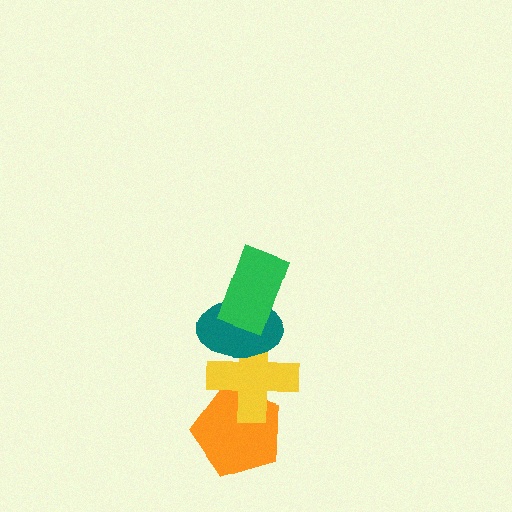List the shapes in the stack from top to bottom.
From top to bottom: the green rectangle, the teal ellipse, the yellow cross, the orange pentagon.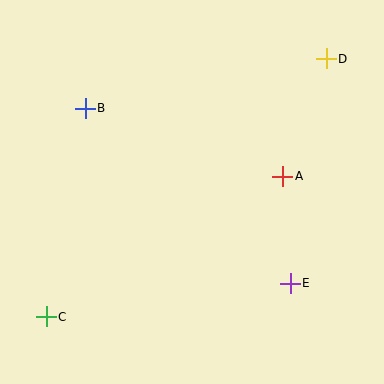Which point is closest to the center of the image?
Point A at (283, 176) is closest to the center.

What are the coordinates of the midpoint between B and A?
The midpoint between B and A is at (184, 142).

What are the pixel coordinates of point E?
Point E is at (290, 283).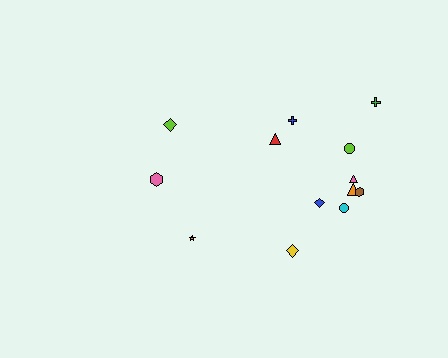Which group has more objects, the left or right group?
The right group.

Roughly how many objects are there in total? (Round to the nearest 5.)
Roughly 15 objects in total.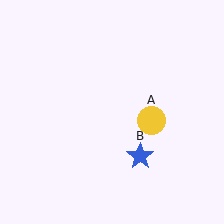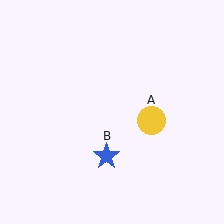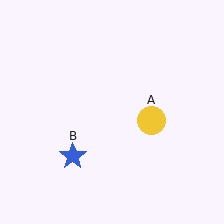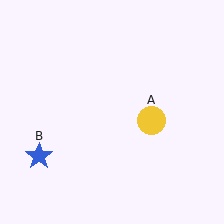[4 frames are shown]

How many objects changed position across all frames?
1 object changed position: blue star (object B).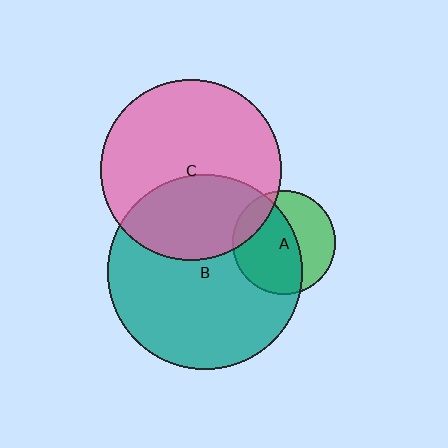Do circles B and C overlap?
Yes.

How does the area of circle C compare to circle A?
Approximately 3.1 times.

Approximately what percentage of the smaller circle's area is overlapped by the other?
Approximately 35%.